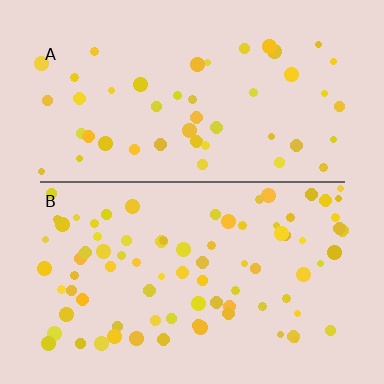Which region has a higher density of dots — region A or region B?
B (the bottom).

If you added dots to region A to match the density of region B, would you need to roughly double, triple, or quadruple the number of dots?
Approximately double.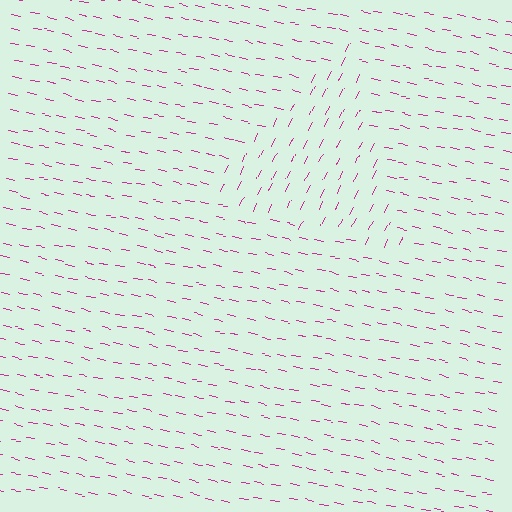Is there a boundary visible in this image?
Yes, there is a texture boundary formed by a change in line orientation.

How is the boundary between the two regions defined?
The boundary is defined purely by a change in line orientation (approximately 75 degrees difference). All lines are the same color and thickness.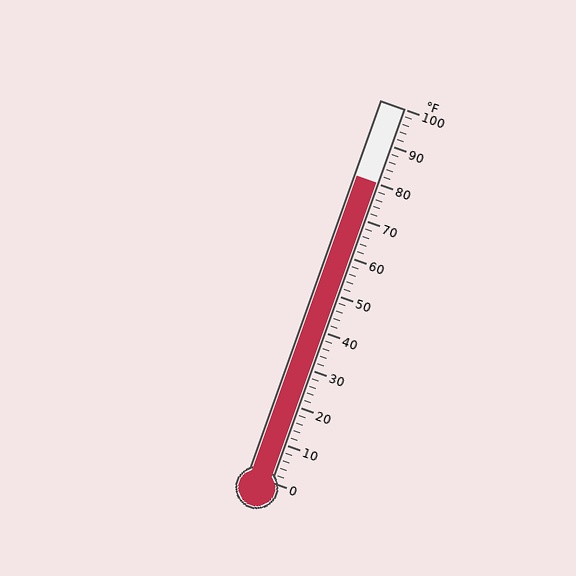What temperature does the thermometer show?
The thermometer shows approximately 80°F.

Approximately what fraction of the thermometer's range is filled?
The thermometer is filled to approximately 80% of its range.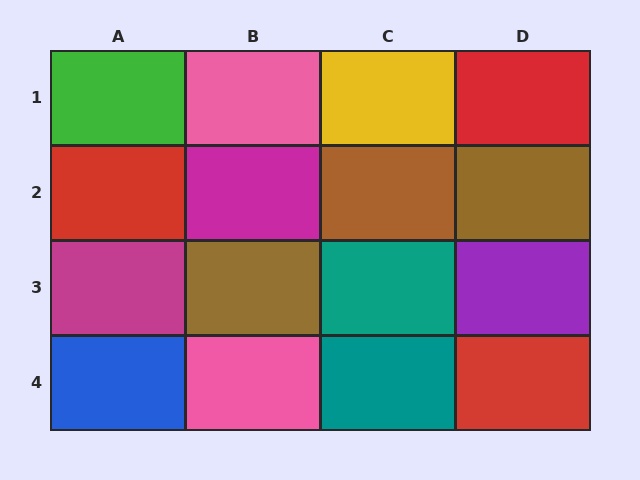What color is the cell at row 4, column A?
Blue.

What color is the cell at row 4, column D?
Red.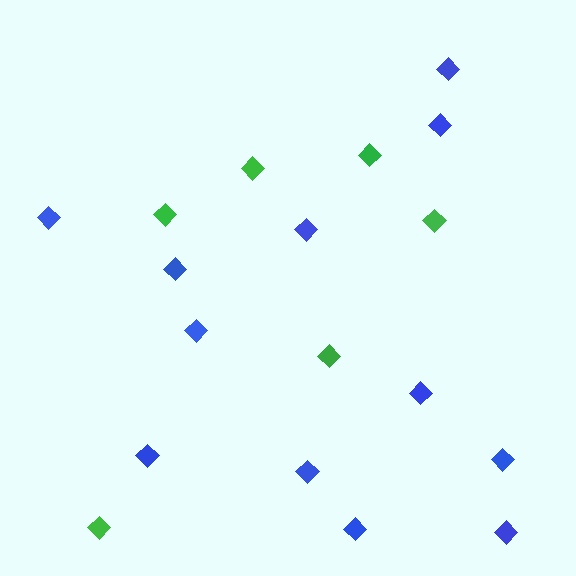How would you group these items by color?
There are 2 groups: one group of blue diamonds (12) and one group of green diamonds (6).